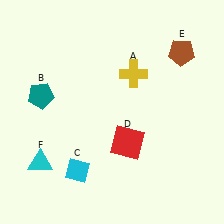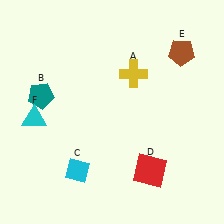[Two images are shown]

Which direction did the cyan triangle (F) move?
The cyan triangle (F) moved up.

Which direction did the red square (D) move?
The red square (D) moved down.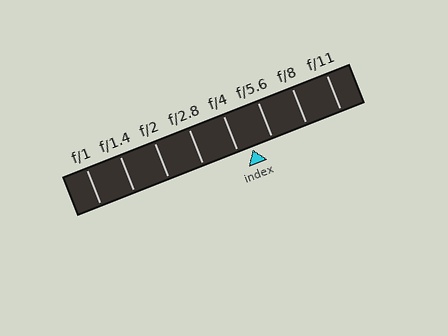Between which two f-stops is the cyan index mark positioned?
The index mark is between f/4 and f/5.6.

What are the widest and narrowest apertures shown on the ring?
The widest aperture shown is f/1 and the narrowest is f/11.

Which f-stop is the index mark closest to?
The index mark is closest to f/4.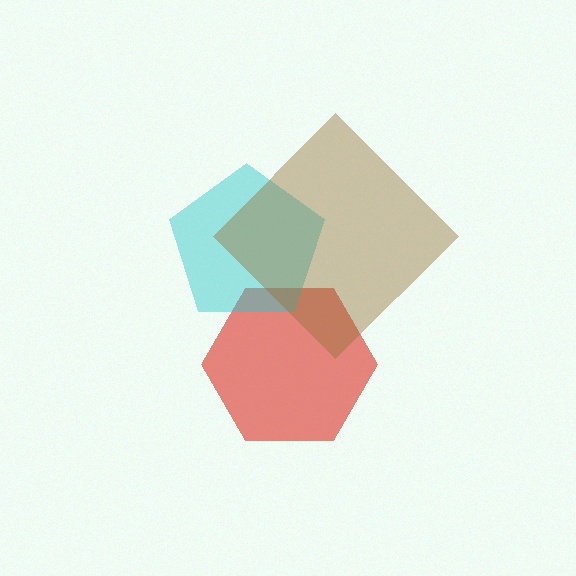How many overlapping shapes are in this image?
There are 3 overlapping shapes in the image.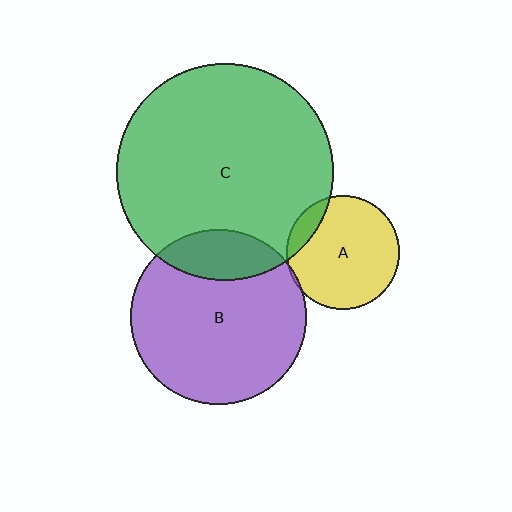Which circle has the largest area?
Circle C (green).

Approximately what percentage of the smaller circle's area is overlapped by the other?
Approximately 20%.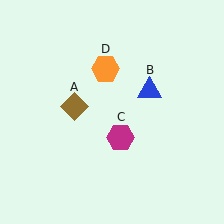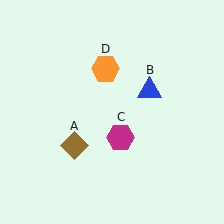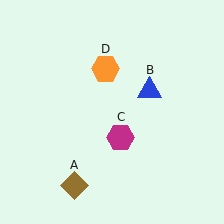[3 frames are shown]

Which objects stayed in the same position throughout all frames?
Blue triangle (object B) and magenta hexagon (object C) and orange hexagon (object D) remained stationary.